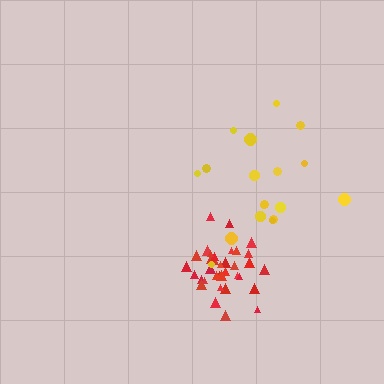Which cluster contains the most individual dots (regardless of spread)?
Red (35).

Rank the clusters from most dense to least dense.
red, yellow.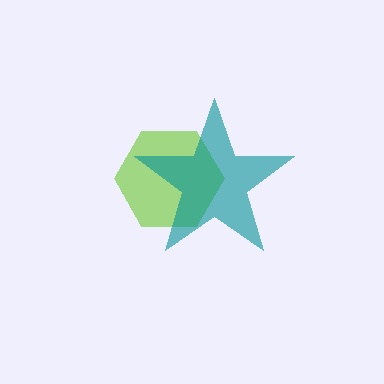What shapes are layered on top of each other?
The layered shapes are: a lime hexagon, a teal star.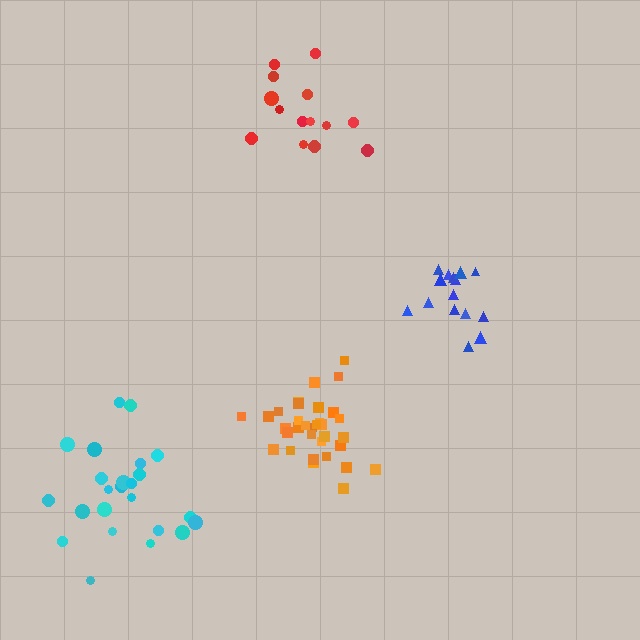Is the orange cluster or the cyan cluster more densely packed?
Orange.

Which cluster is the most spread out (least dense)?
Cyan.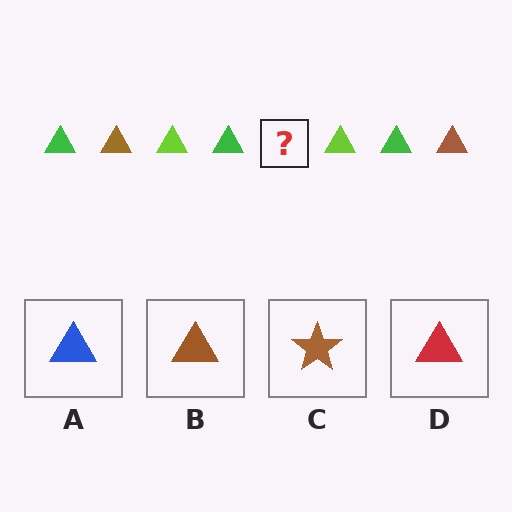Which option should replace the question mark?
Option B.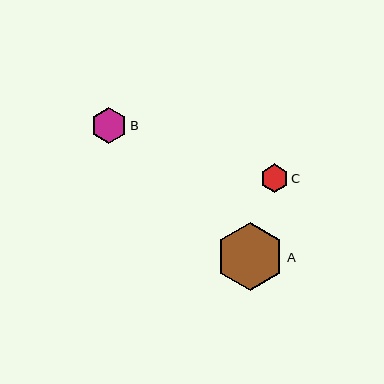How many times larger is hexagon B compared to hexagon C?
Hexagon B is approximately 1.3 times the size of hexagon C.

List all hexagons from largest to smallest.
From largest to smallest: A, B, C.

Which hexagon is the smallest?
Hexagon C is the smallest with a size of approximately 28 pixels.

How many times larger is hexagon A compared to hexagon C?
Hexagon A is approximately 2.4 times the size of hexagon C.